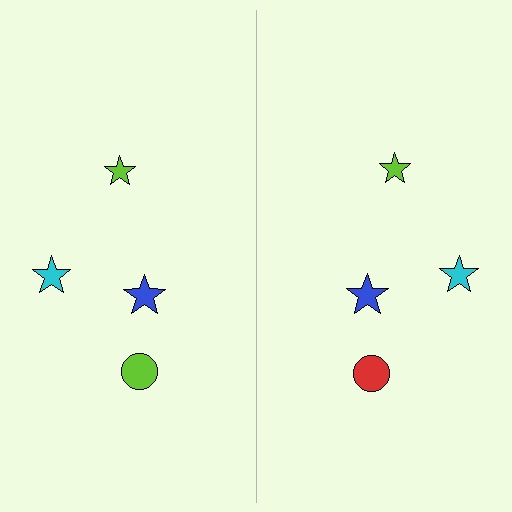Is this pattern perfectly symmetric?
No, the pattern is not perfectly symmetric. The red circle on the right side breaks the symmetry — its mirror counterpart is lime.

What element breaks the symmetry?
The red circle on the right side breaks the symmetry — its mirror counterpart is lime.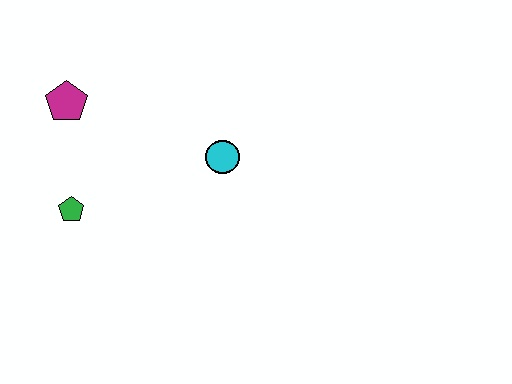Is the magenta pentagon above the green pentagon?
Yes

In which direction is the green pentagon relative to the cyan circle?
The green pentagon is to the left of the cyan circle.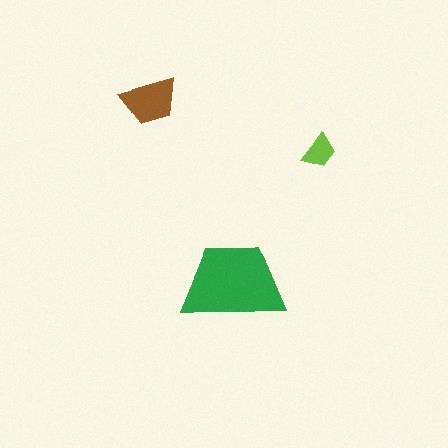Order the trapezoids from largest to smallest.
the green one, the brown one, the lime one.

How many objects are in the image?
There are 3 objects in the image.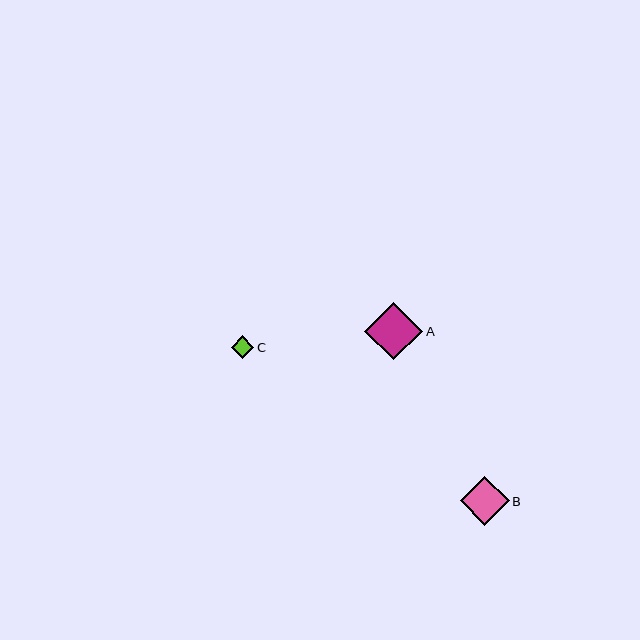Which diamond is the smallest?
Diamond C is the smallest with a size of approximately 22 pixels.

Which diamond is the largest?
Diamond A is the largest with a size of approximately 58 pixels.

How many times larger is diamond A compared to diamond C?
Diamond A is approximately 2.6 times the size of diamond C.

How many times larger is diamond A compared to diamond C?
Diamond A is approximately 2.6 times the size of diamond C.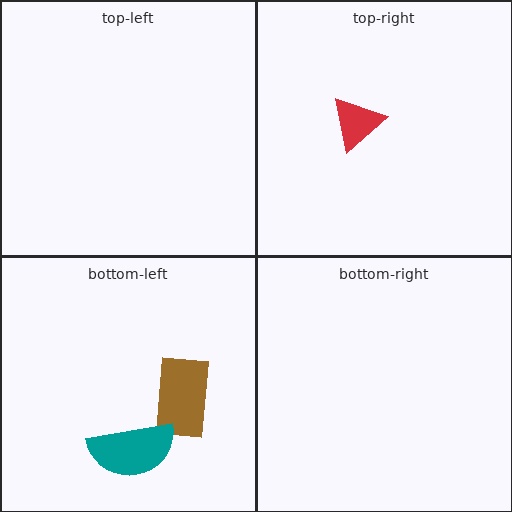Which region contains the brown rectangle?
The bottom-left region.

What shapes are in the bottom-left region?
The brown rectangle, the teal semicircle.